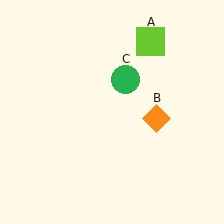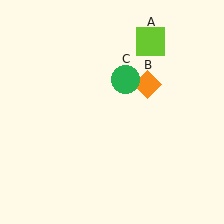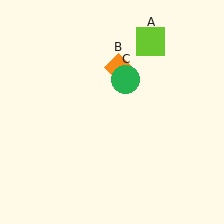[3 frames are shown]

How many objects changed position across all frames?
1 object changed position: orange diamond (object B).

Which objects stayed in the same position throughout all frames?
Lime square (object A) and green circle (object C) remained stationary.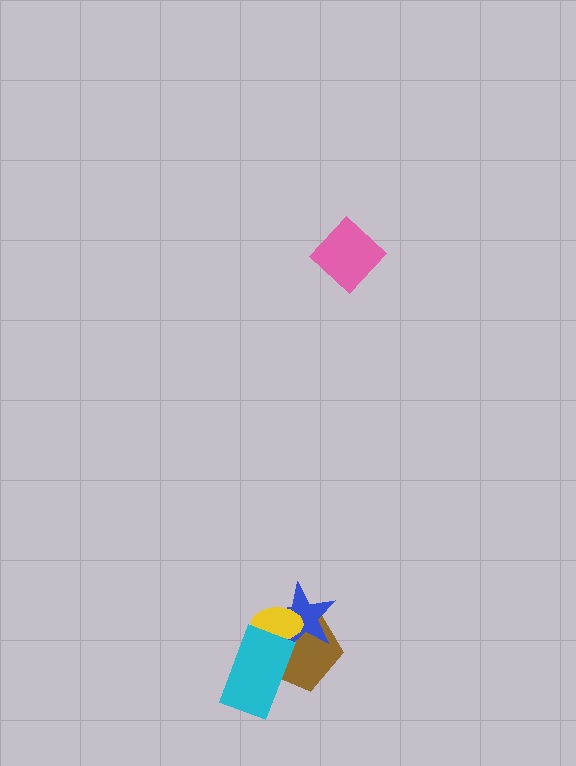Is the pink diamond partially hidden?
No, no other shape covers it.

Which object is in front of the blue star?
The yellow ellipse is in front of the blue star.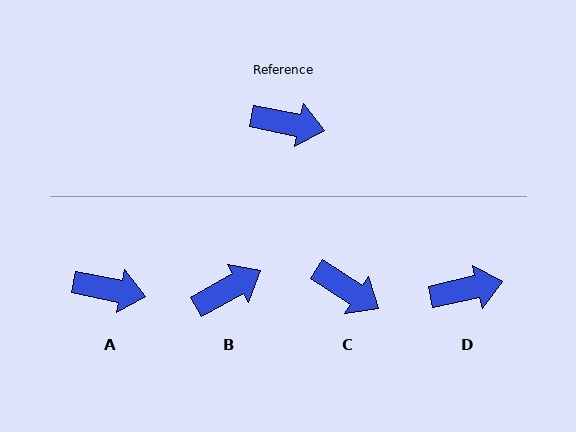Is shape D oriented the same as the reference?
No, it is off by about 23 degrees.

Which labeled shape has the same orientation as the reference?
A.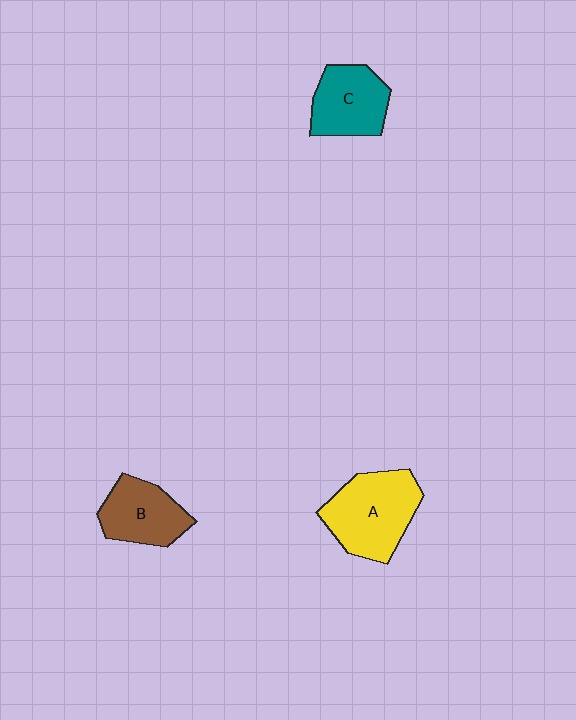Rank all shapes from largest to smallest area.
From largest to smallest: A (yellow), C (teal), B (brown).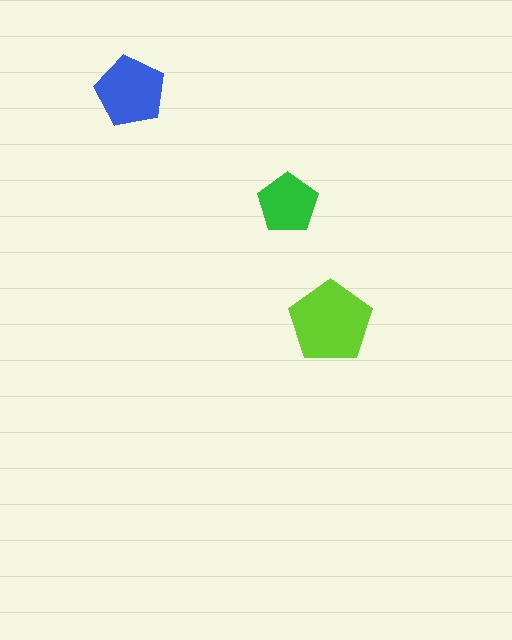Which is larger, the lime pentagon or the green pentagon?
The lime one.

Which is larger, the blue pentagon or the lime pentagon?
The lime one.